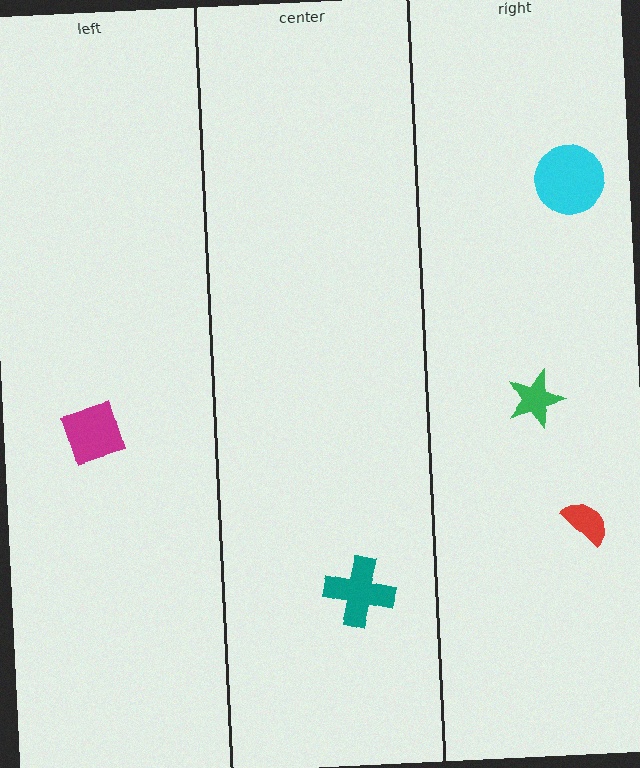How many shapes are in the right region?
3.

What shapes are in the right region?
The red semicircle, the green star, the cyan circle.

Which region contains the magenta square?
The left region.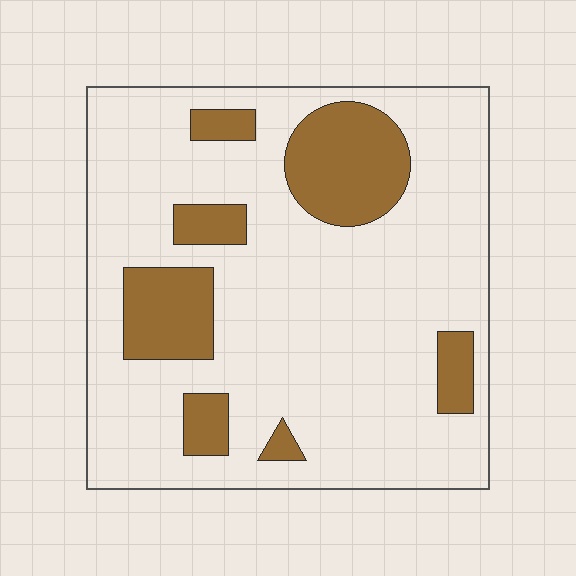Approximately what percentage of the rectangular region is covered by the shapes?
Approximately 20%.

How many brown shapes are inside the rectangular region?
7.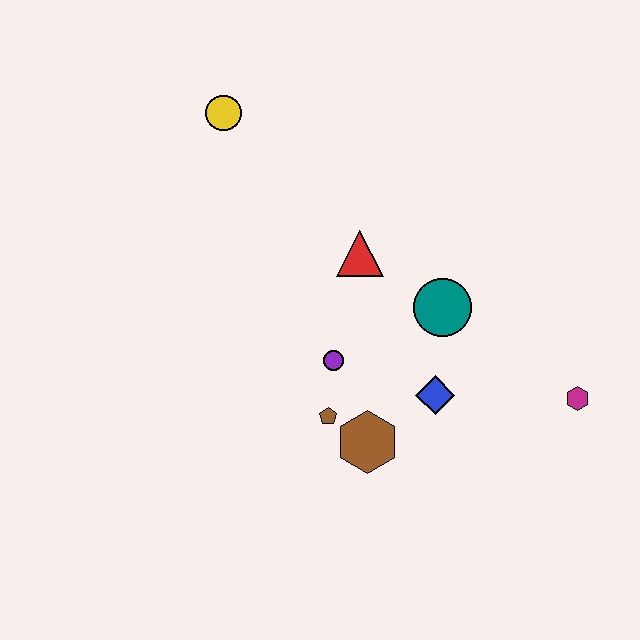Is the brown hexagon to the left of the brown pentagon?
No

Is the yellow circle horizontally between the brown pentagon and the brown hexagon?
No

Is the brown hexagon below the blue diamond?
Yes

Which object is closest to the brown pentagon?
The brown hexagon is closest to the brown pentagon.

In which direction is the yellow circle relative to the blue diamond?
The yellow circle is above the blue diamond.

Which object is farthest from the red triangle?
The magenta hexagon is farthest from the red triangle.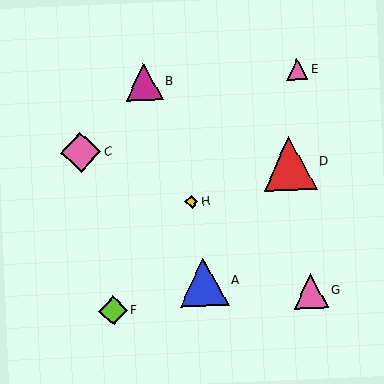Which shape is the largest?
The red triangle (labeled D) is the largest.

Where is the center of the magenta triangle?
The center of the magenta triangle is at (144, 82).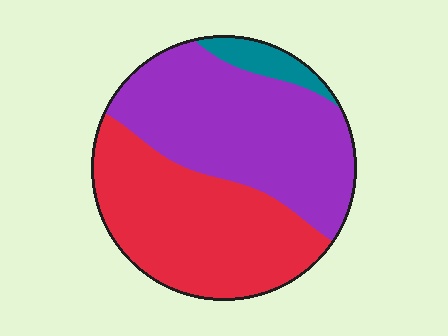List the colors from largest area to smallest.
From largest to smallest: purple, red, teal.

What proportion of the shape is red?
Red takes up between a quarter and a half of the shape.